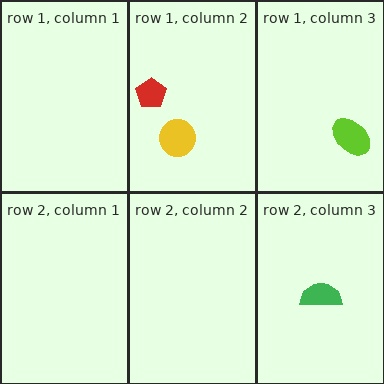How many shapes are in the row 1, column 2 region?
2.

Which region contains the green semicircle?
The row 2, column 3 region.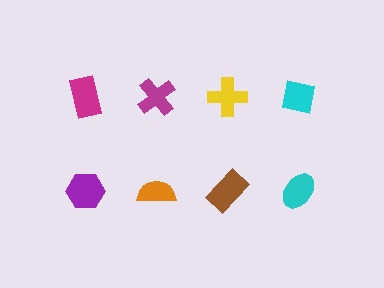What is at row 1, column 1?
A magenta rectangle.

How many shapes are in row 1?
4 shapes.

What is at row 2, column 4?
A cyan ellipse.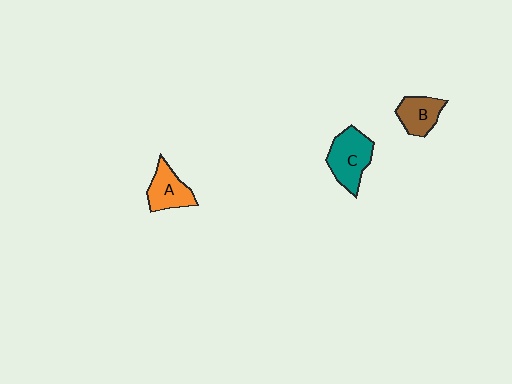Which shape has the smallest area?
Shape B (brown).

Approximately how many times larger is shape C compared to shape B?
Approximately 1.4 times.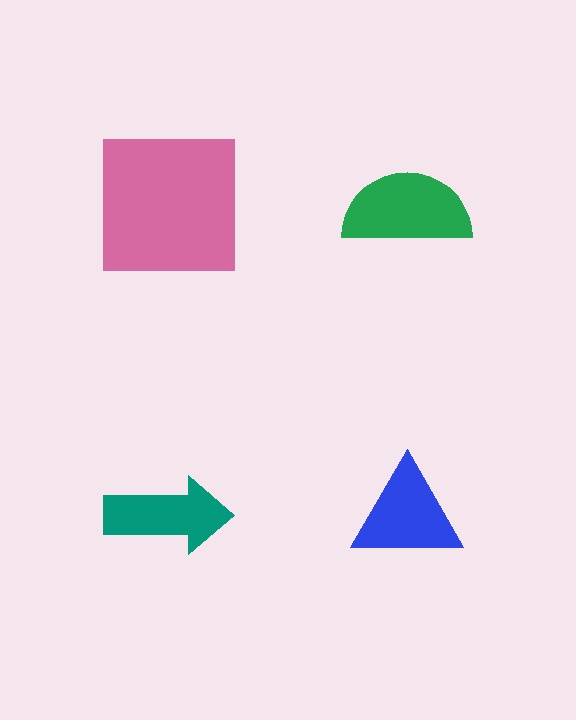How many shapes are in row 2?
2 shapes.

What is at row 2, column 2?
A blue triangle.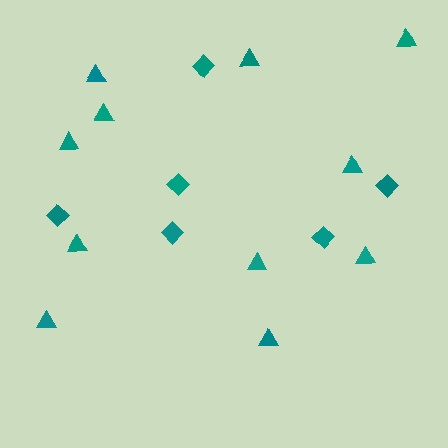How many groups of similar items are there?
There are 2 groups: one group of triangles (11) and one group of diamonds (6).